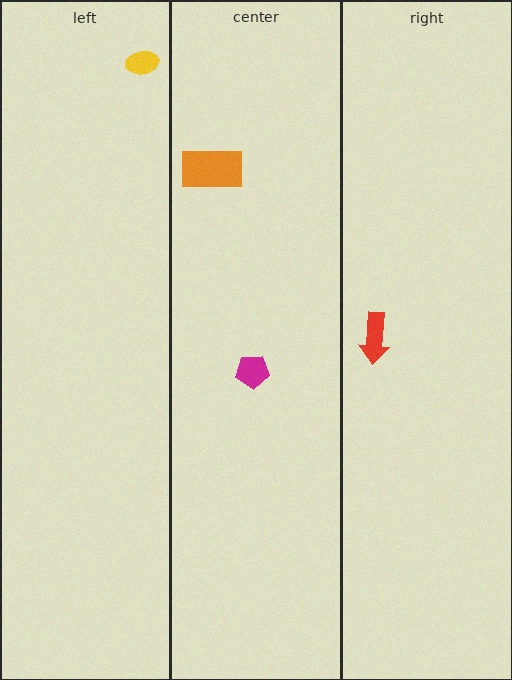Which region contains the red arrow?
The right region.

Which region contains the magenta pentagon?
The center region.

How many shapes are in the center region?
2.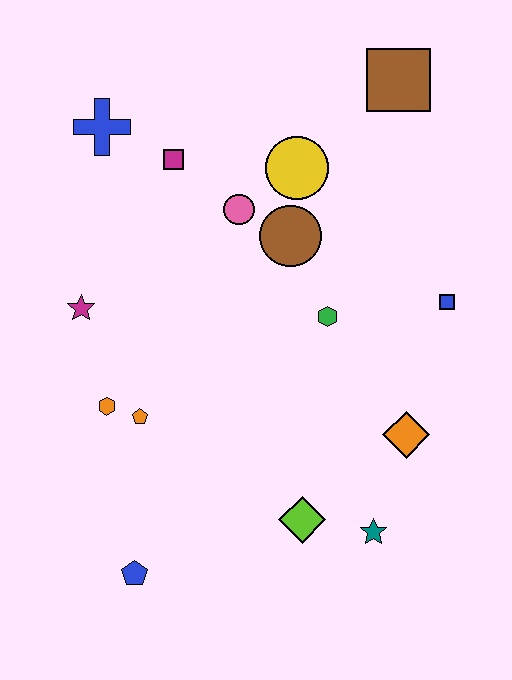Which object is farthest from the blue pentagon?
The brown square is farthest from the blue pentagon.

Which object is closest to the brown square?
The yellow circle is closest to the brown square.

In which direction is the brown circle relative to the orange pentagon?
The brown circle is above the orange pentagon.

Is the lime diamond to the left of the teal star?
Yes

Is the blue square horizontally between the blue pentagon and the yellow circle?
No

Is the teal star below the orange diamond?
Yes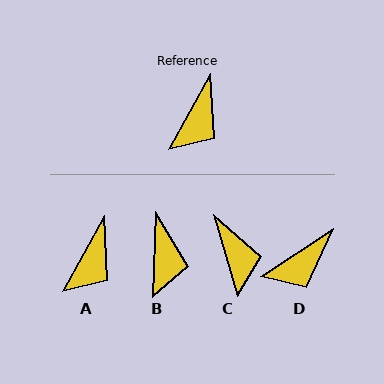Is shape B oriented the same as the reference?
No, it is off by about 28 degrees.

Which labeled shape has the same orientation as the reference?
A.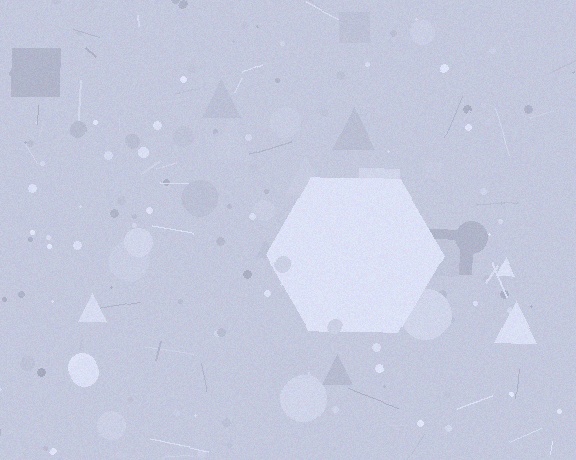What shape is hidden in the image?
A hexagon is hidden in the image.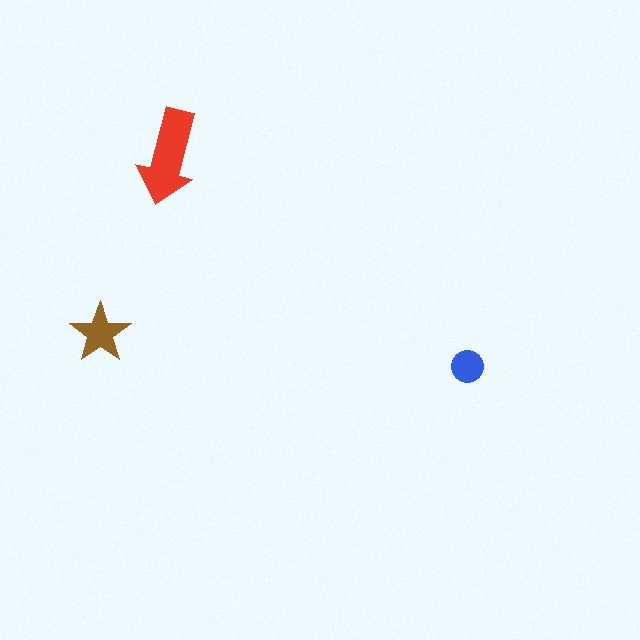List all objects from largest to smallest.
The red arrow, the brown star, the blue circle.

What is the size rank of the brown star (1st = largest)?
2nd.